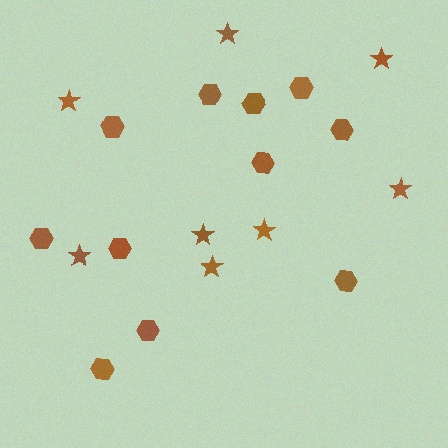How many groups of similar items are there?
There are 2 groups: one group of stars (8) and one group of hexagons (11).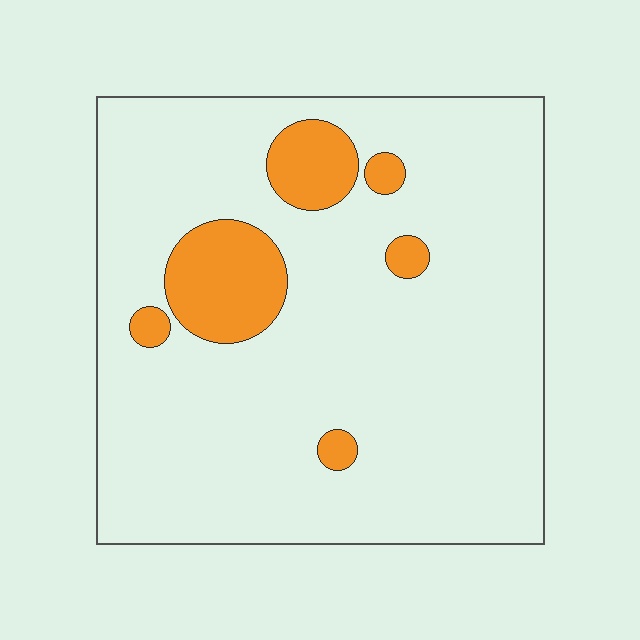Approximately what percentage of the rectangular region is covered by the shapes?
Approximately 10%.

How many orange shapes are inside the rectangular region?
6.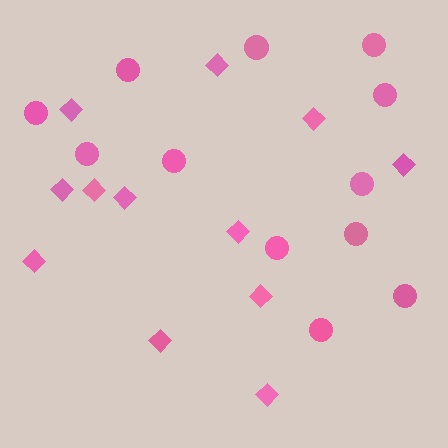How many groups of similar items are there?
There are 2 groups: one group of circles (12) and one group of diamonds (12).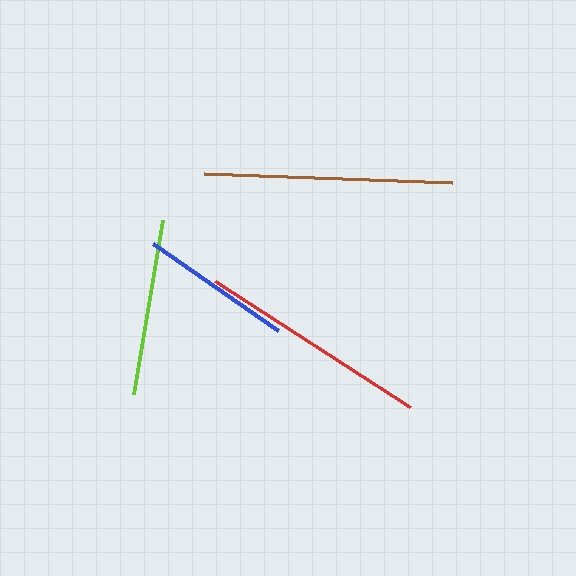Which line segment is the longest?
The brown line is the longest at approximately 248 pixels.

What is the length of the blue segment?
The blue segment is approximately 153 pixels long.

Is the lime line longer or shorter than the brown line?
The brown line is longer than the lime line.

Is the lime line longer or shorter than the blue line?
The lime line is longer than the blue line.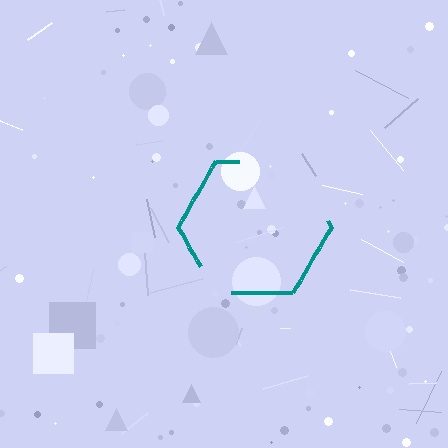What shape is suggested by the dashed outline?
The dashed outline suggests a hexagon.